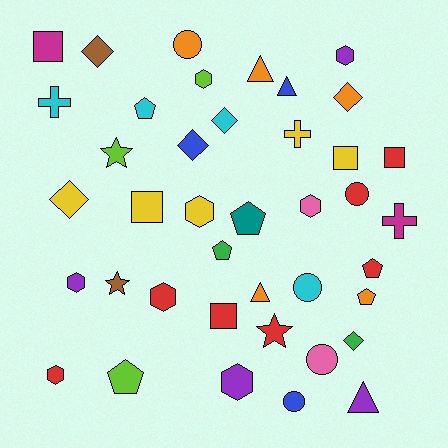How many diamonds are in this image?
There are 6 diamonds.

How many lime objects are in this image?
There are 3 lime objects.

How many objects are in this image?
There are 40 objects.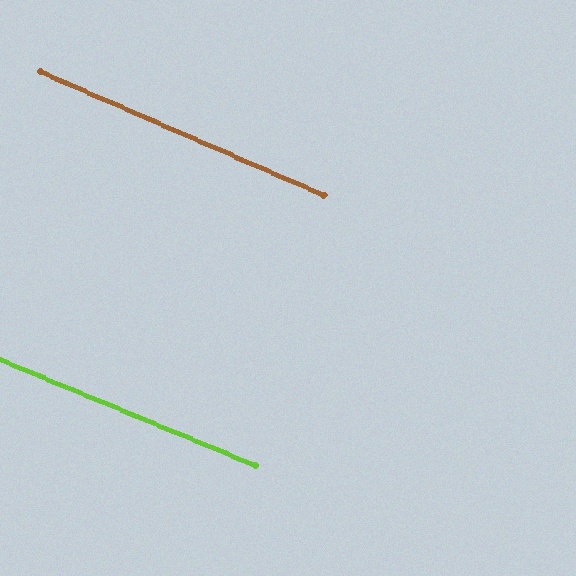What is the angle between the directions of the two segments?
Approximately 1 degree.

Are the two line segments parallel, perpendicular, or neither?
Parallel — their directions differ by only 1.1°.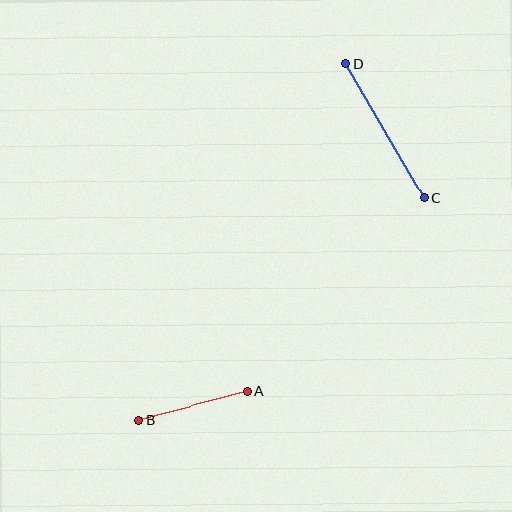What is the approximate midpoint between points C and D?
The midpoint is at approximately (385, 131) pixels.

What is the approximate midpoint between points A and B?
The midpoint is at approximately (193, 406) pixels.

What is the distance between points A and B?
The distance is approximately 112 pixels.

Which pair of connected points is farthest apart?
Points C and D are farthest apart.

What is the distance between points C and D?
The distance is approximately 155 pixels.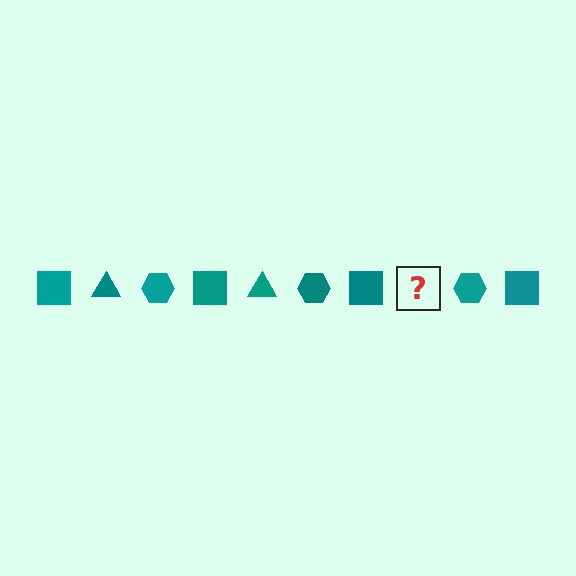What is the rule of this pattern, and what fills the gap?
The rule is that the pattern cycles through square, triangle, hexagon shapes in teal. The gap should be filled with a teal triangle.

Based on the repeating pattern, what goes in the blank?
The blank should be a teal triangle.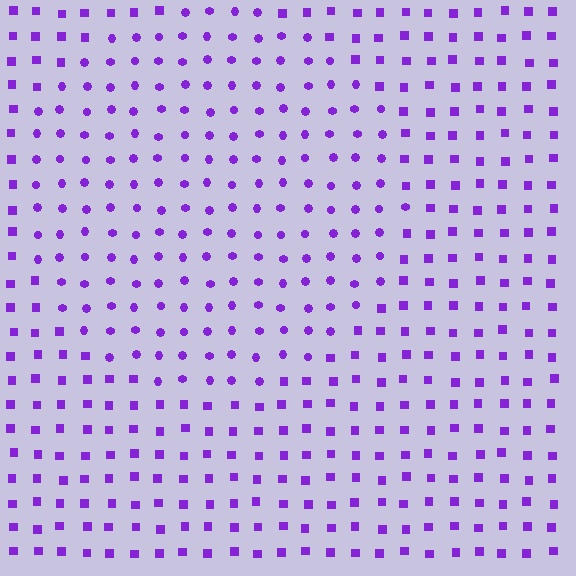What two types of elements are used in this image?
The image uses circles inside the circle region and squares outside it.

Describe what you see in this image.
The image is filled with small purple elements arranged in a uniform grid. A circle-shaped region contains circles, while the surrounding area contains squares. The boundary is defined purely by the change in element shape.